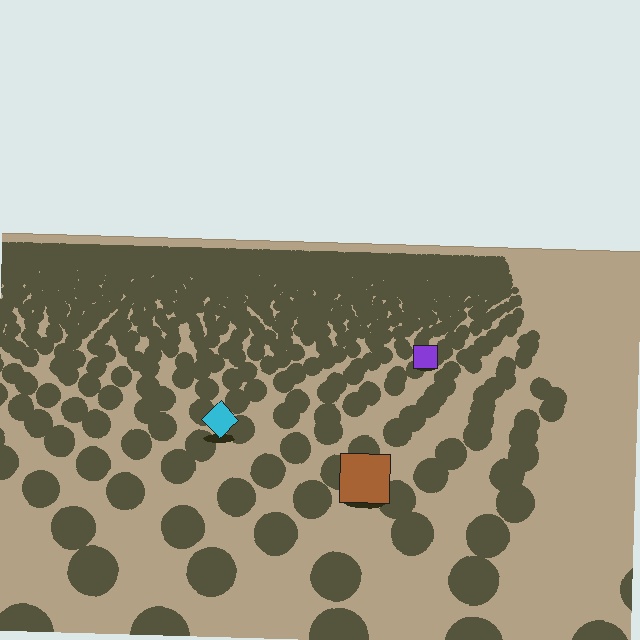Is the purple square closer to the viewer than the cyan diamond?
No. The cyan diamond is closer — you can tell from the texture gradient: the ground texture is coarser near it.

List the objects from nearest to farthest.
From nearest to farthest: the brown square, the cyan diamond, the purple square.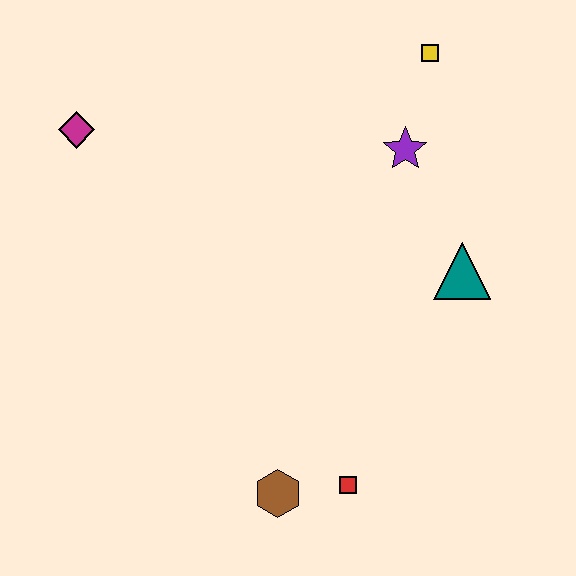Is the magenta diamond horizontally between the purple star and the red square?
No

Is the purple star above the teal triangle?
Yes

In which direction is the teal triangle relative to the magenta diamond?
The teal triangle is to the right of the magenta diamond.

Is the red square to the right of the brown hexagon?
Yes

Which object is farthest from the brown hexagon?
The yellow square is farthest from the brown hexagon.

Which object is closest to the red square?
The brown hexagon is closest to the red square.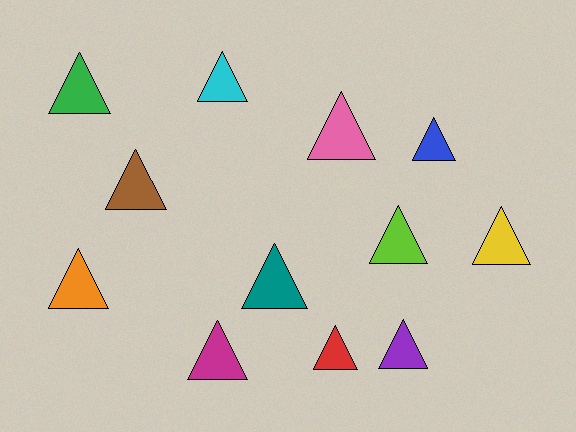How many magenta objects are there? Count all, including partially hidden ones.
There is 1 magenta object.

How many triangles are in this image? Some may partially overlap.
There are 12 triangles.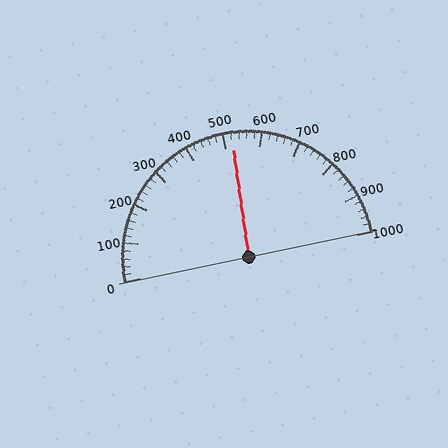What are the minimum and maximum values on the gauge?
The gauge ranges from 0 to 1000.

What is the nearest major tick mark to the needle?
The nearest major tick mark is 500.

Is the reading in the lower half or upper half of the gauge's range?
The reading is in the upper half of the range (0 to 1000).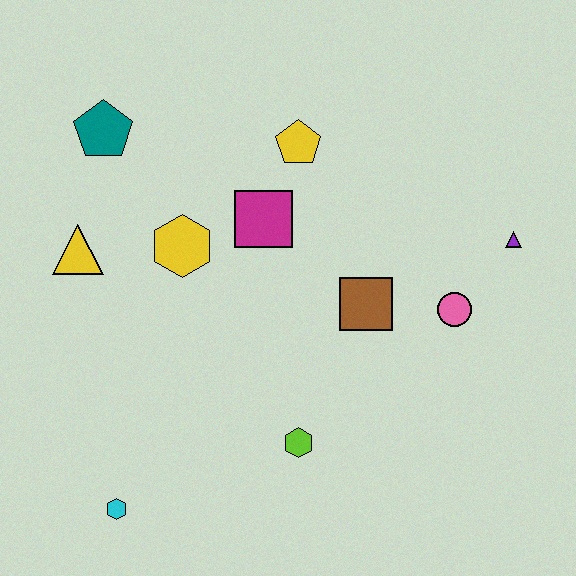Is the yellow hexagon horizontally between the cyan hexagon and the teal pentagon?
No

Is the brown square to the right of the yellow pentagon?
Yes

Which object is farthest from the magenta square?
The cyan hexagon is farthest from the magenta square.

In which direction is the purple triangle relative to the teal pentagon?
The purple triangle is to the right of the teal pentagon.